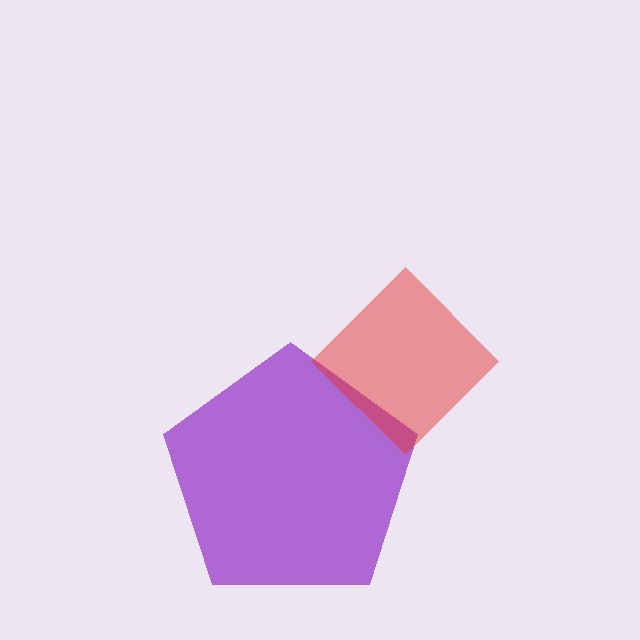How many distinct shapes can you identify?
There are 2 distinct shapes: a purple pentagon, a red diamond.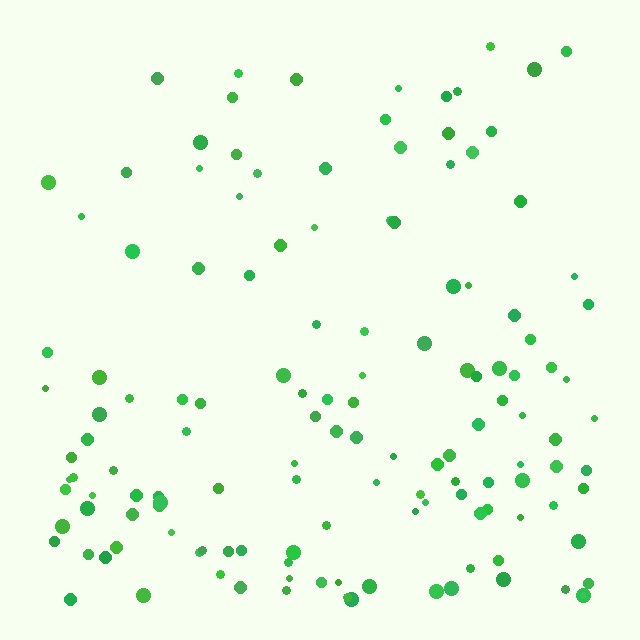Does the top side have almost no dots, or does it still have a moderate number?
Still a moderate number, just noticeably fewer than the bottom.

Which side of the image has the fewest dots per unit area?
The top.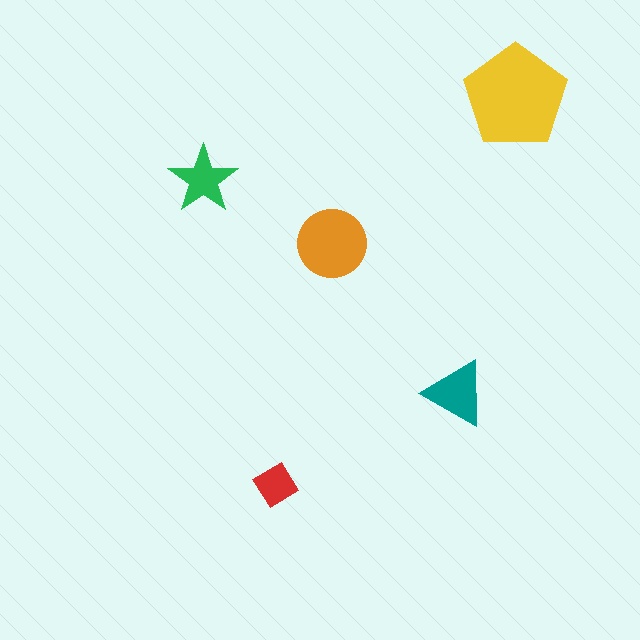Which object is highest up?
The yellow pentagon is topmost.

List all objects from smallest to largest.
The red diamond, the green star, the teal triangle, the orange circle, the yellow pentagon.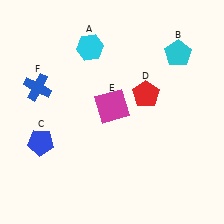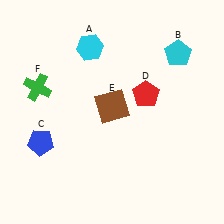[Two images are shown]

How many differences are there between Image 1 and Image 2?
There are 2 differences between the two images.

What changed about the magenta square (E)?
In Image 1, E is magenta. In Image 2, it changed to brown.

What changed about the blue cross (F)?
In Image 1, F is blue. In Image 2, it changed to green.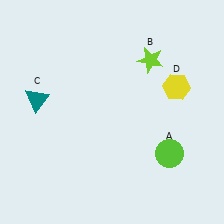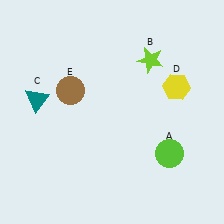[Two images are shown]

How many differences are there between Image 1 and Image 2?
There is 1 difference between the two images.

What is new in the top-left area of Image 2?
A brown circle (E) was added in the top-left area of Image 2.